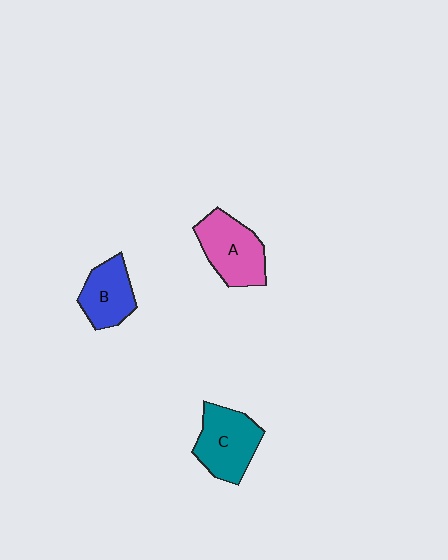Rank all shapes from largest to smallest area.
From largest to smallest: C (teal), A (pink), B (blue).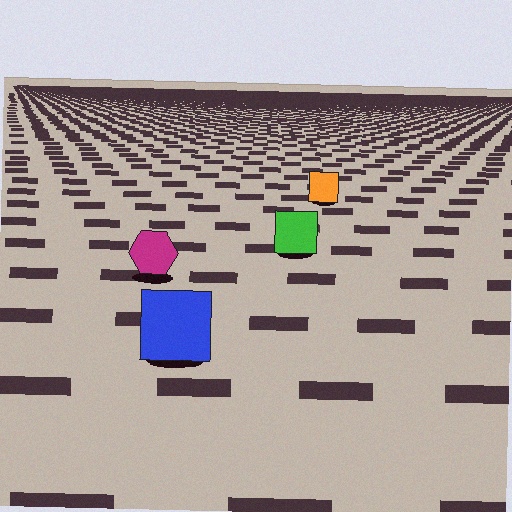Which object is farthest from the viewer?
The orange square is farthest from the viewer. It appears smaller and the ground texture around it is denser.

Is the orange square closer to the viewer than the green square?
No. The green square is closer — you can tell from the texture gradient: the ground texture is coarser near it.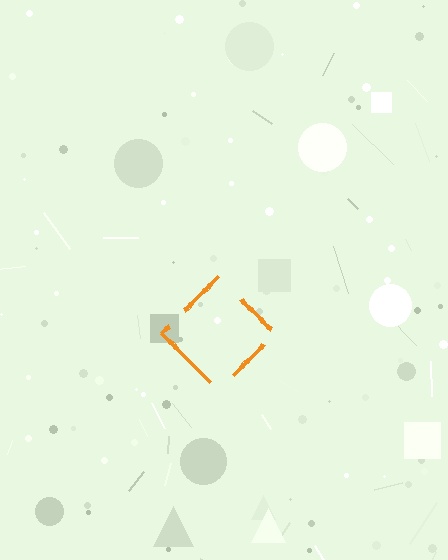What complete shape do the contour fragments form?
The contour fragments form a diamond.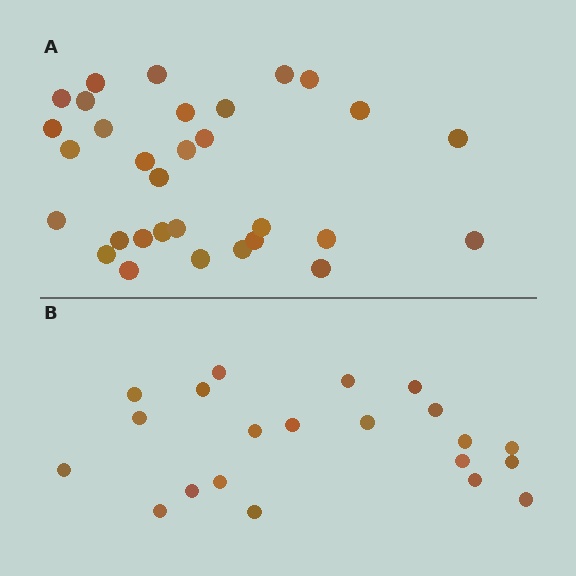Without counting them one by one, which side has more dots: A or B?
Region A (the top region) has more dots.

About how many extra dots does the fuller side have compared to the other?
Region A has roughly 10 or so more dots than region B.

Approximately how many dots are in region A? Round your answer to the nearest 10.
About 30 dots. (The exact count is 31, which rounds to 30.)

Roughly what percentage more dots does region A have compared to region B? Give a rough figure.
About 50% more.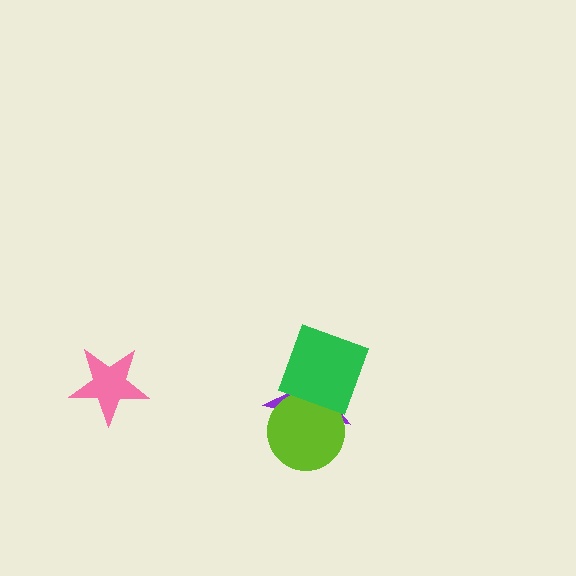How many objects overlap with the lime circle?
2 objects overlap with the lime circle.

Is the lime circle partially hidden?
Yes, it is partially covered by another shape.